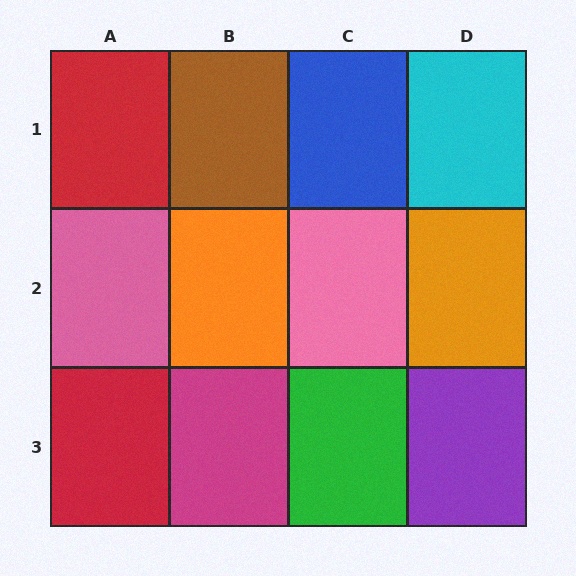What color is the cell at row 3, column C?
Green.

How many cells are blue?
1 cell is blue.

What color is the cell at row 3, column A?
Red.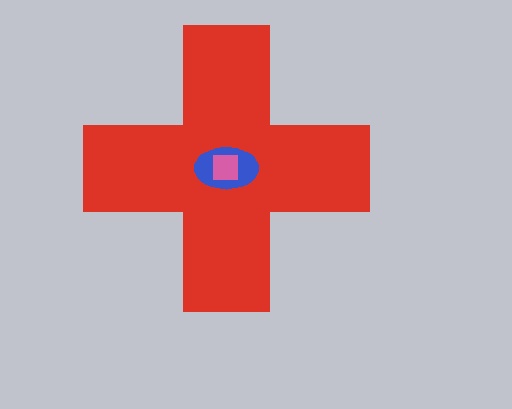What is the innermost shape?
The pink square.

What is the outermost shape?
The red cross.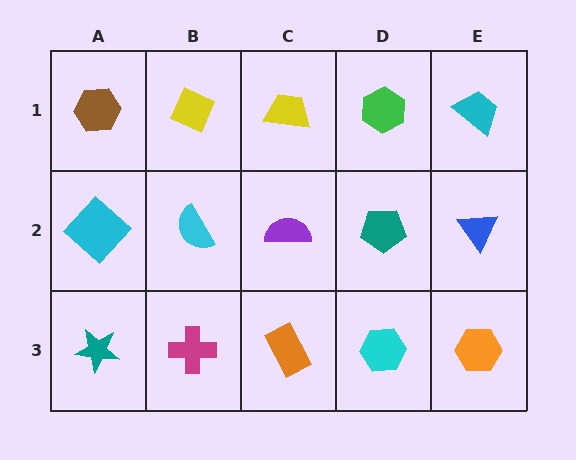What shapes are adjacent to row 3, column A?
A cyan diamond (row 2, column A), a magenta cross (row 3, column B).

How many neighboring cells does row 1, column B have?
3.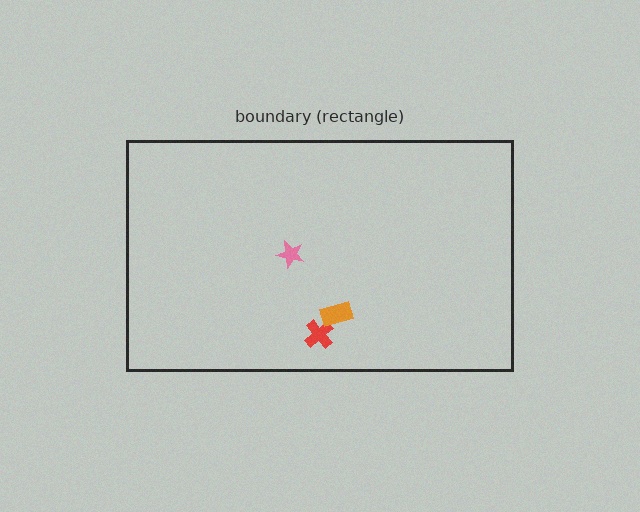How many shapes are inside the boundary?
3 inside, 0 outside.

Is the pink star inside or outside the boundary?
Inside.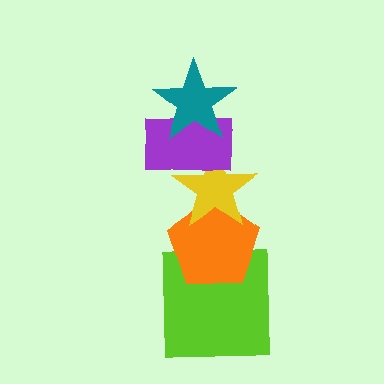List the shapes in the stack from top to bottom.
From top to bottom: the teal star, the purple rectangle, the yellow star, the orange pentagon, the lime square.